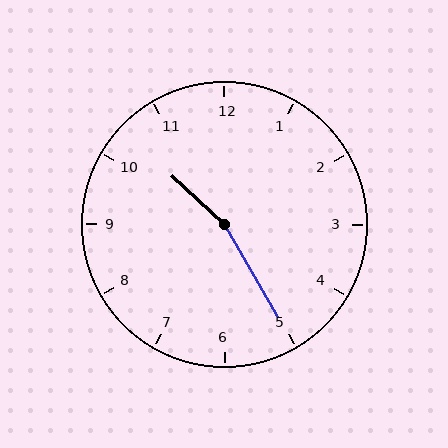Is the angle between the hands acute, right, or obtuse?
It is obtuse.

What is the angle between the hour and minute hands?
Approximately 162 degrees.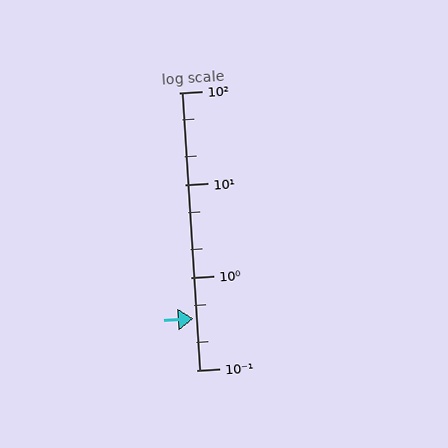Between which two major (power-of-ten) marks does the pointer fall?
The pointer is between 0.1 and 1.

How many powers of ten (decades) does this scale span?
The scale spans 3 decades, from 0.1 to 100.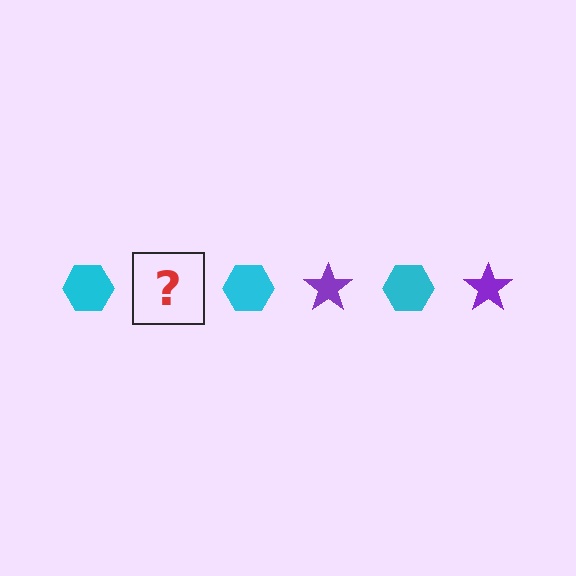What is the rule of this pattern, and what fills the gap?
The rule is that the pattern alternates between cyan hexagon and purple star. The gap should be filled with a purple star.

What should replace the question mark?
The question mark should be replaced with a purple star.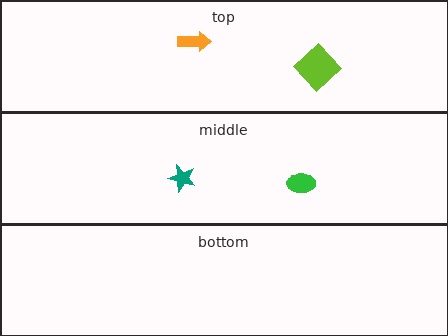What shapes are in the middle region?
The teal star, the green ellipse.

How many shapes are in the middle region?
2.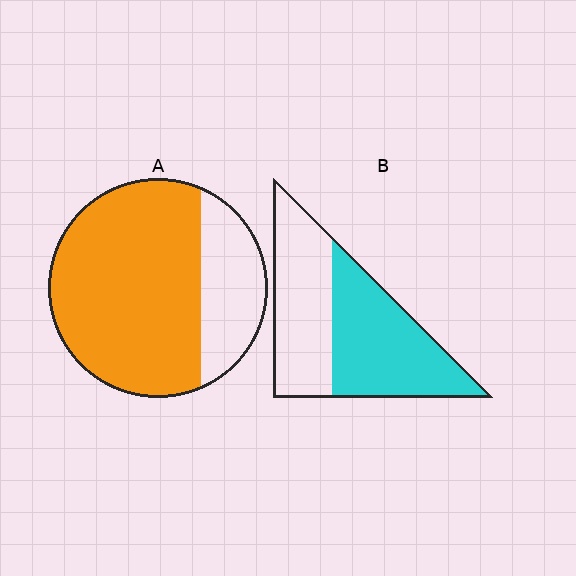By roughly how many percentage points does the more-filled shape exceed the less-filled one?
By roughly 20 percentage points (A over B).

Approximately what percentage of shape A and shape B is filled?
A is approximately 75% and B is approximately 55%.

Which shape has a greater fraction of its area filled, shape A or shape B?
Shape A.